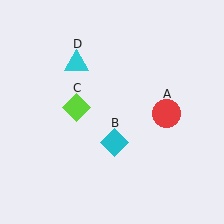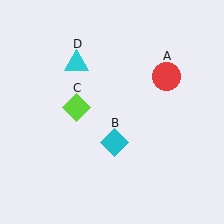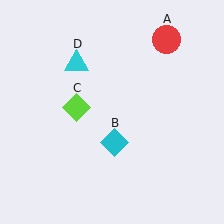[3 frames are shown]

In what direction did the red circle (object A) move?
The red circle (object A) moved up.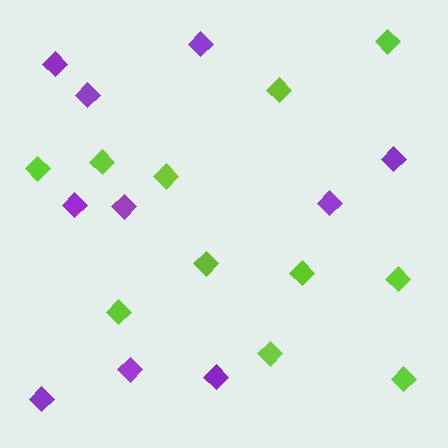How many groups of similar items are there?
There are 2 groups: one group of purple diamonds (10) and one group of lime diamonds (11).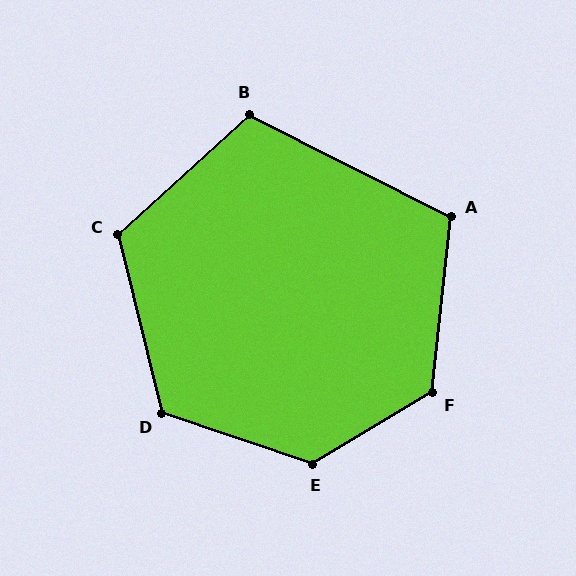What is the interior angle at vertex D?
Approximately 122 degrees (obtuse).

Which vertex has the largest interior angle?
E, at approximately 130 degrees.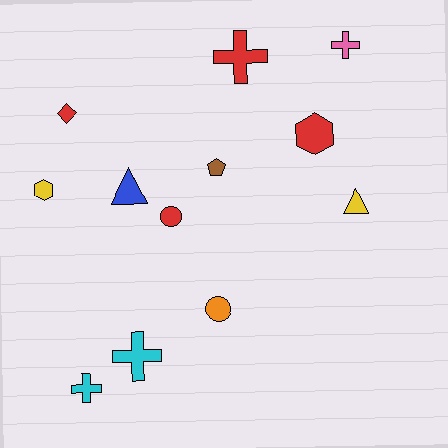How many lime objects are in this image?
There are no lime objects.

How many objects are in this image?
There are 12 objects.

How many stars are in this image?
There are no stars.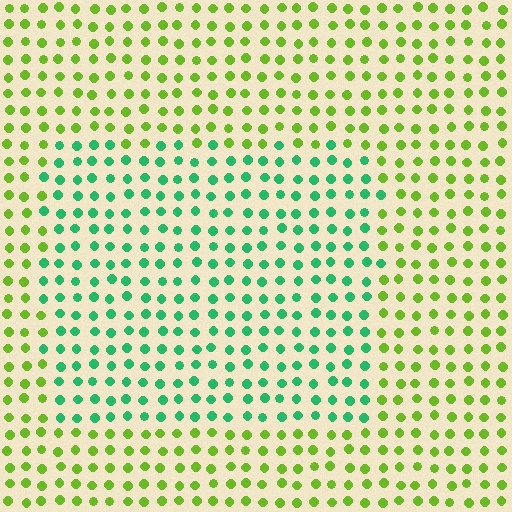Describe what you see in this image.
The image is filled with small lime elements in a uniform arrangement. A rectangle-shaped region is visible where the elements are tinted to a slightly different hue, forming a subtle color boundary.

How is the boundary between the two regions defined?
The boundary is defined purely by a slight shift in hue (about 55 degrees). Spacing, size, and orientation are identical on both sides.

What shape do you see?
I see a rectangle.